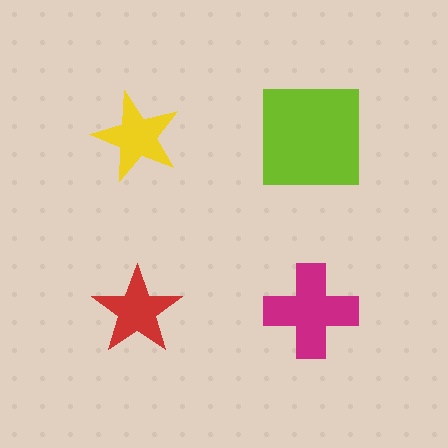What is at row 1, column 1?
A yellow star.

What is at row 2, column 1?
A red star.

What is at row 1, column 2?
A lime square.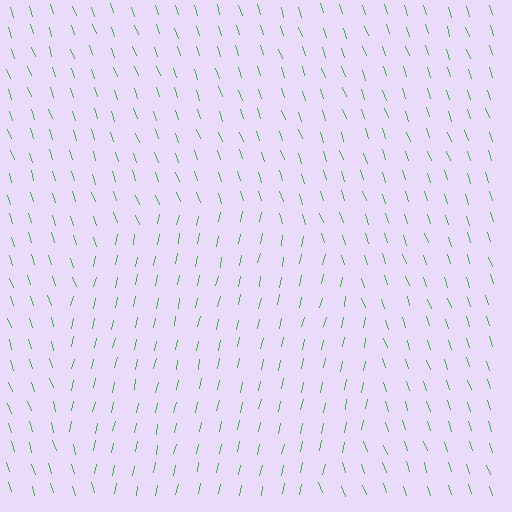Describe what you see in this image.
The image is filled with small green line segments. A circle region in the image has lines oriented differently from the surrounding lines, creating a visible texture boundary.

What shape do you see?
I see a circle.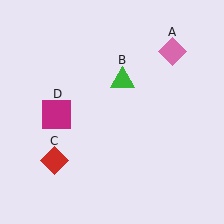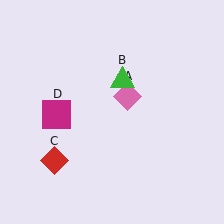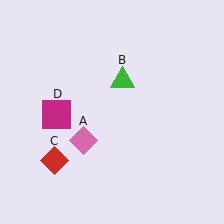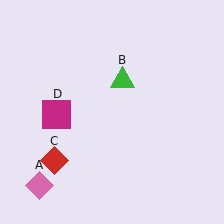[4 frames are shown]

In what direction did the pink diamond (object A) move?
The pink diamond (object A) moved down and to the left.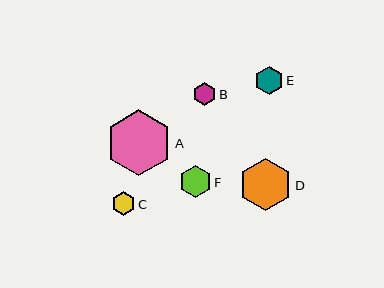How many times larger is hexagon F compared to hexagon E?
Hexagon F is approximately 1.1 times the size of hexagon E.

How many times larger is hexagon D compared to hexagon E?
Hexagon D is approximately 1.9 times the size of hexagon E.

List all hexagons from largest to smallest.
From largest to smallest: A, D, F, E, C, B.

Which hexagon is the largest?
Hexagon A is the largest with a size of approximately 66 pixels.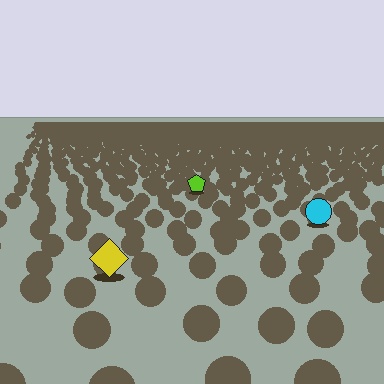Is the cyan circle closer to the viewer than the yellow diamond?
No. The yellow diamond is closer — you can tell from the texture gradient: the ground texture is coarser near it.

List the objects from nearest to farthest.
From nearest to farthest: the yellow diamond, the cyan circle, the lime pentagon.